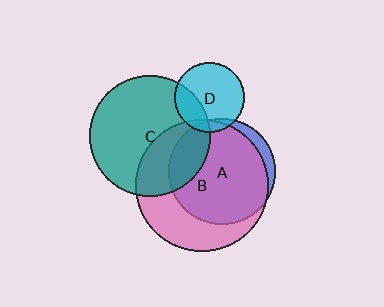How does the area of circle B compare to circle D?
Approximately 3.6 times.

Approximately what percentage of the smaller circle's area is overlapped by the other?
Approximately 35%.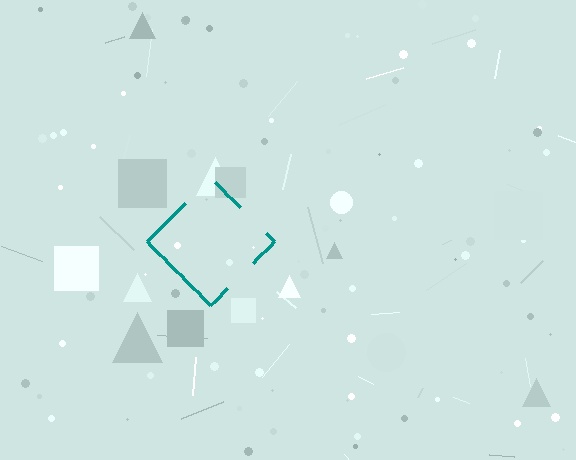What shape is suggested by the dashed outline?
The dashed outline suggests a diamond.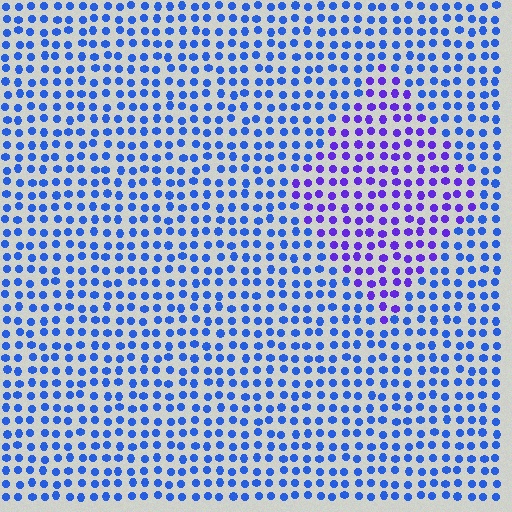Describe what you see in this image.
The image is filled with small blue elements in a uniform arrangement. A diamond-shaped region is visible where the elements are tinted to a slightly different hue, forming a subtle color boundary.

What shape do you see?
I see a diamond.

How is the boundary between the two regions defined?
The boundary is defined purely by a slight shift in hue (about 38 degrees). Spacing, size, and orientation are identical on both sides.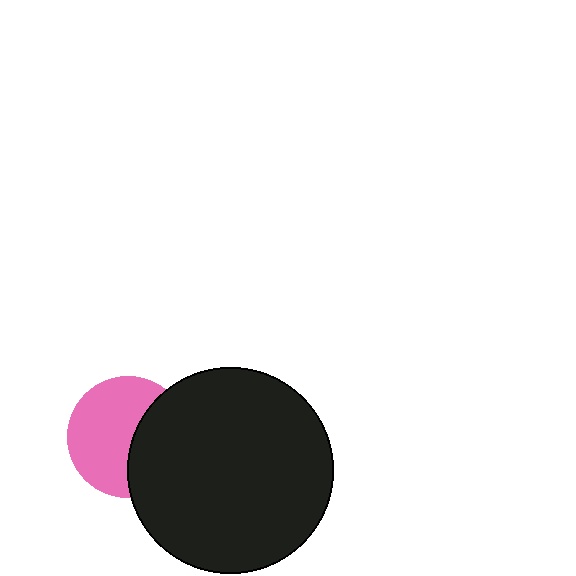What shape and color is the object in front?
The object in front is a black circle.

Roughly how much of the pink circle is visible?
About half of it is visible (roughly 61%).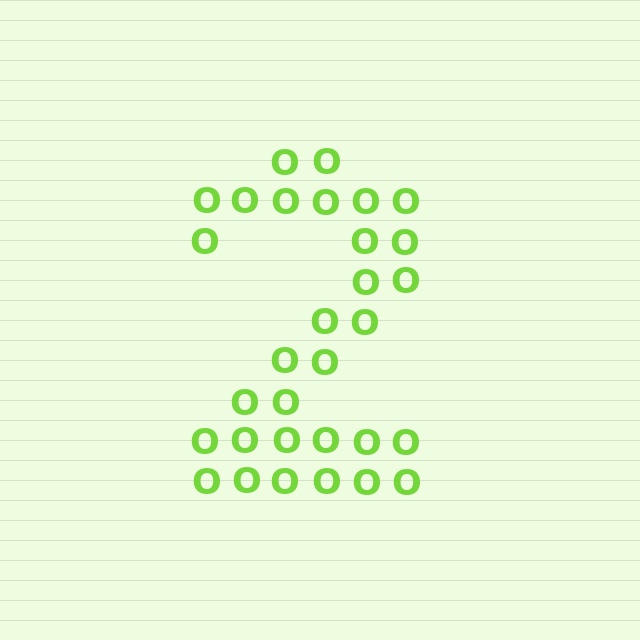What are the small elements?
The small elements are letter O's.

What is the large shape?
The large shape is the digit 2.